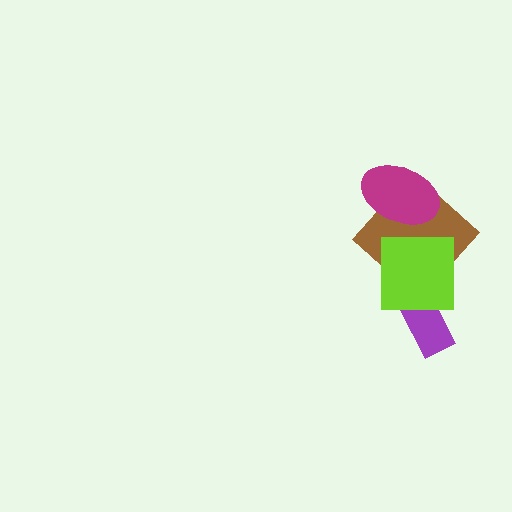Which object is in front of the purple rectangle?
The lime square is in front of the purple rectangle.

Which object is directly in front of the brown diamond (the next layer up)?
The magenta ellipse is directly in front of the brown diamond.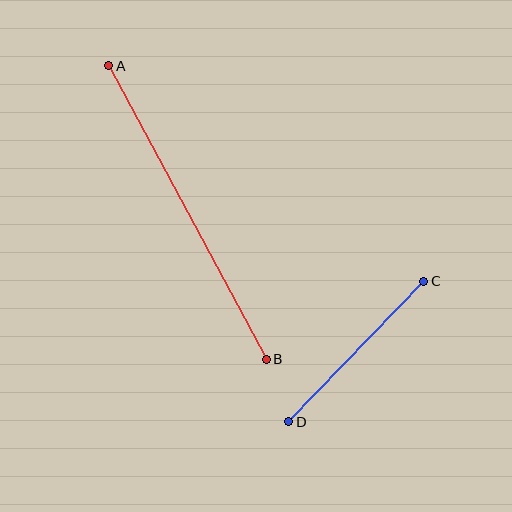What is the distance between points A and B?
The distance is approximately 333 pixels.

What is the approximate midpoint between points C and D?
The midpoint is at approximately (356, 352) pixels.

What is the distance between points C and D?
The distance is approximately 195 pixels.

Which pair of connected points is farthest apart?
Points A and B are farthest apart.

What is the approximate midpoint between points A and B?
The midpoint is at approximately (187, 212) pixels.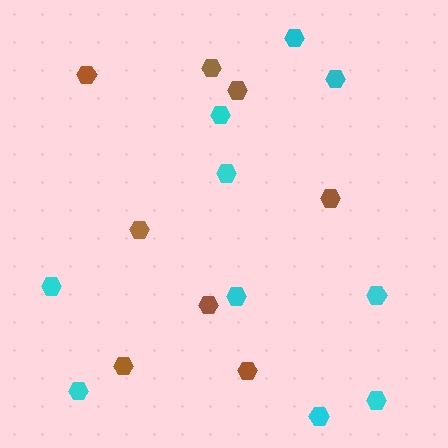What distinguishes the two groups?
There are 2 groups: one group of cyan hexagons (10) and one group of brown hexagons (8).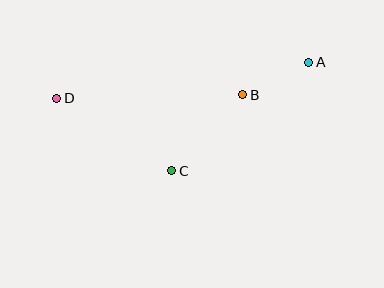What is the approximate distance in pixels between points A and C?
The distance between A and C is approximately 175 pixels.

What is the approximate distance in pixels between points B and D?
The distance between B and D is approximately 186 pixels.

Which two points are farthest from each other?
Points A and D are farthest from each other.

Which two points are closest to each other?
Points A and B are closest to each other.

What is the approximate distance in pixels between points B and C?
The distance between B and C is approximately 104 pixels.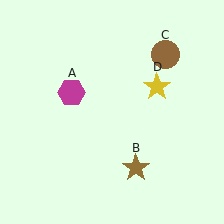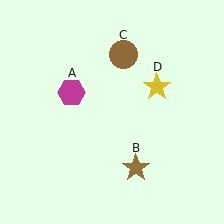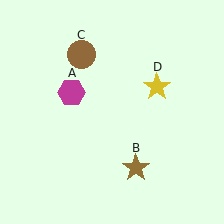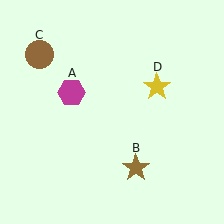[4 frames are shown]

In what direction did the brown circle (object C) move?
The brown circle (object C) moved left.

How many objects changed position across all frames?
1 object changed position: brown circle (object C).